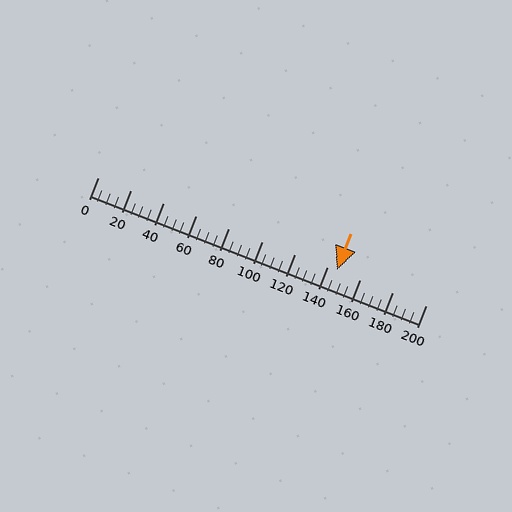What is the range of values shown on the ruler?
The ruler shows values from 0 to 200.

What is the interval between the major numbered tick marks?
The major tick marks are spaced 20 units apart.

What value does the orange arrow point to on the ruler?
The orange arrow points to approximately 146.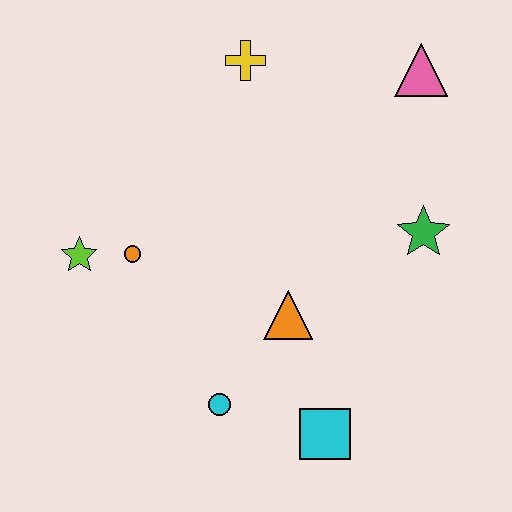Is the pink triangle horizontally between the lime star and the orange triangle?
No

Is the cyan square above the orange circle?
No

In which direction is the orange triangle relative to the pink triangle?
The orange triangle is below the pink triangle.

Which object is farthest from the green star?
The lime star is farthest from the green star.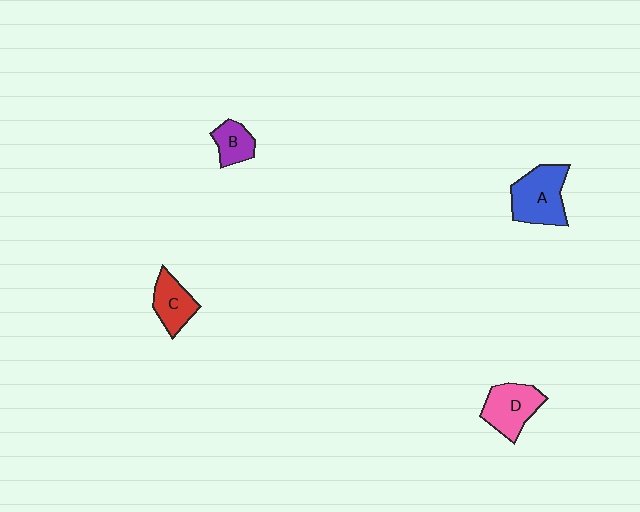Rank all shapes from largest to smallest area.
From largest to smallest: A (blue), D (pink), C (red), B (purple).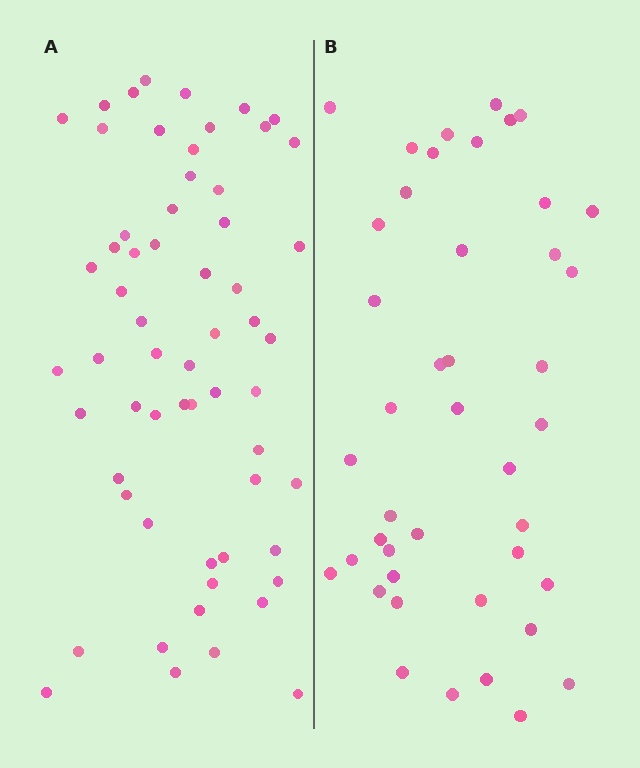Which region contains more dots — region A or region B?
Region A (the left region) has more dots.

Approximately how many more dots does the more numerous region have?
Region A has approximately 15 more dots than region B.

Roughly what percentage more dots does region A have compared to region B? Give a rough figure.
About 40% more.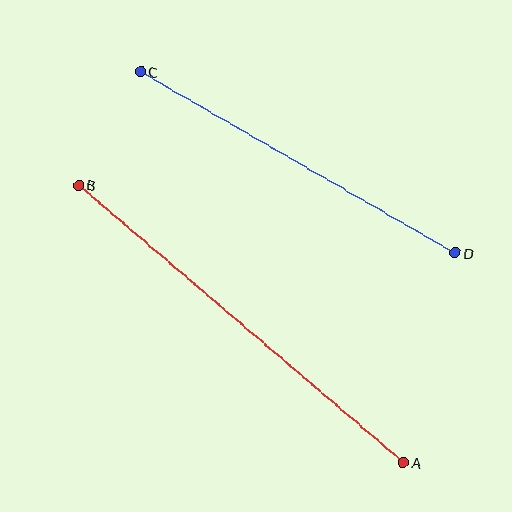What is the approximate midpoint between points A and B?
The midpoint is at approximately (241, 324) pixels.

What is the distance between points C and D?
The distance is approximately 363 pixels.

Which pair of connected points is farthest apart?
Points A and B are farthest apart.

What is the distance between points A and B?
The distance is approximately 427 pixels.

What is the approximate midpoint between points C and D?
The midpoint is at approximately (298, 162) pixels.